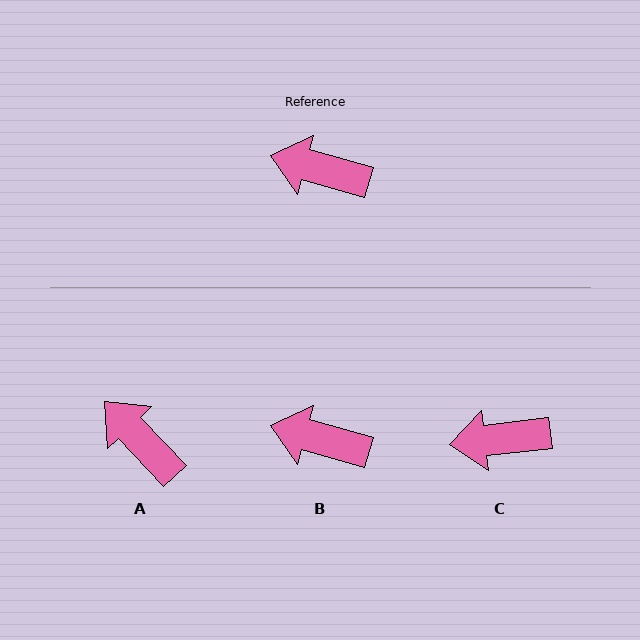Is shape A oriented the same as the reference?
No, it is off by about 31 degrees.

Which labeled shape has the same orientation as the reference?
B.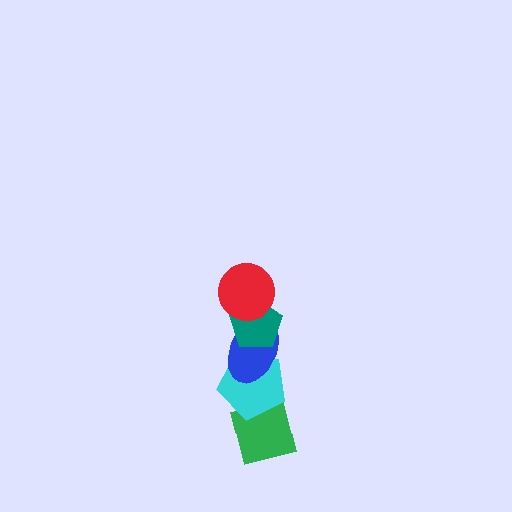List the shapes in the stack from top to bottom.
From top to bottom: the red circle, the teal pentagon, the blue ellipse, the cyan pentagon, the green square.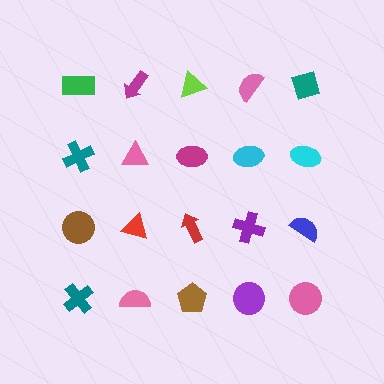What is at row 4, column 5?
A pink circle.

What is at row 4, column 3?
A brown pentagon.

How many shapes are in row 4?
5 shapes.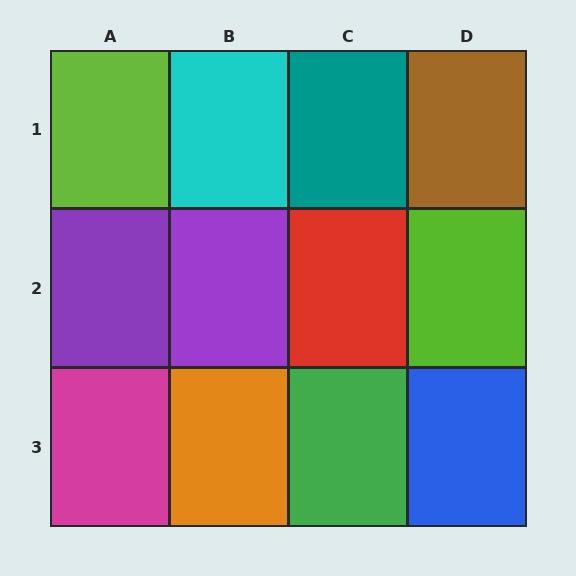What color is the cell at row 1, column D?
Brown.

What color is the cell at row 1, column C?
Teal.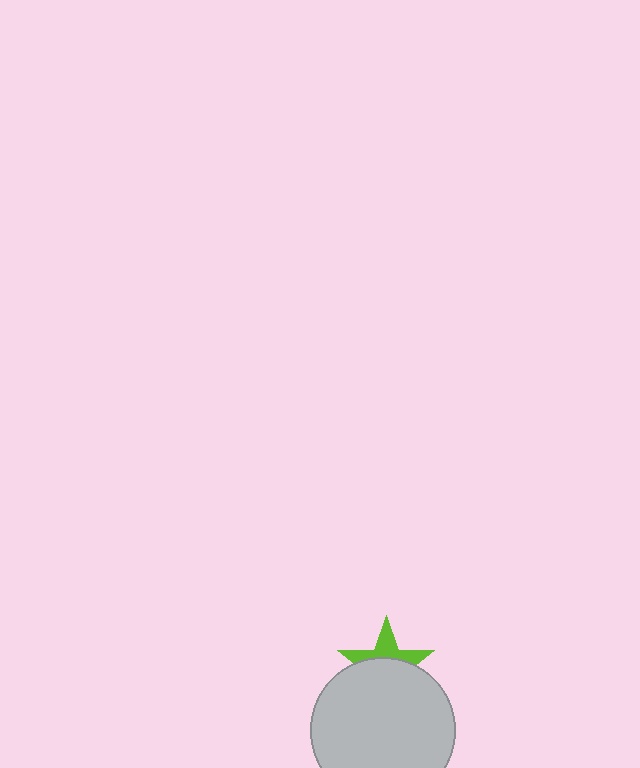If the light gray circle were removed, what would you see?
You would see the complete lime star.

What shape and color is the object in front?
The object in front is a light gray circle.